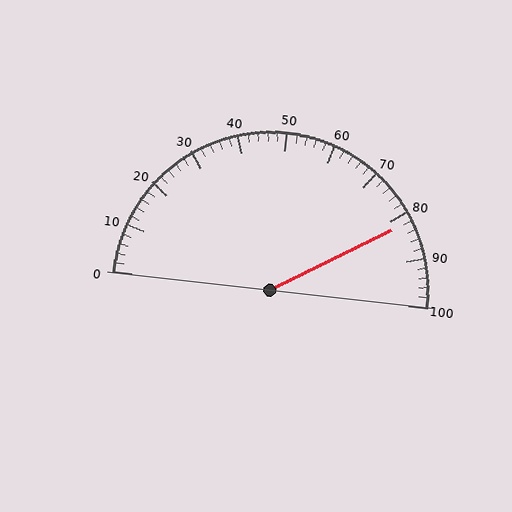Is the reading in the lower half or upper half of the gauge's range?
The reading is in the upper half of the range (0 to 100).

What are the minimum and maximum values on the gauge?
The gauge ranges from 0 to 100.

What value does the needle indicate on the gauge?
The needle indicates approximately 82.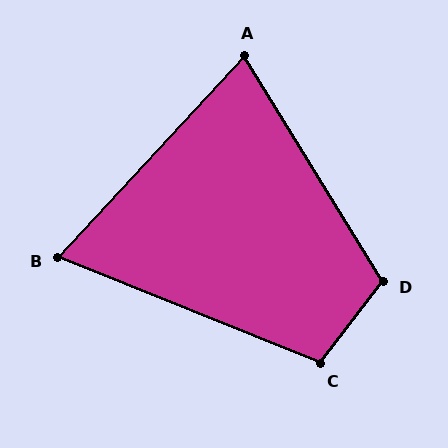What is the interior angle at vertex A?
Approximately 74 degrees (acute).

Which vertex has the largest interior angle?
D, at approximately 111 degrees.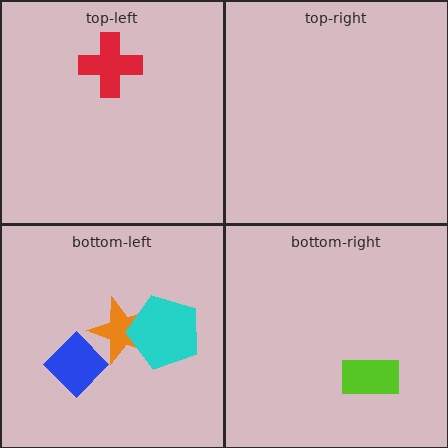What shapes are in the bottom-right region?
The lime rectangle.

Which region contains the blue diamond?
The bottom-left region.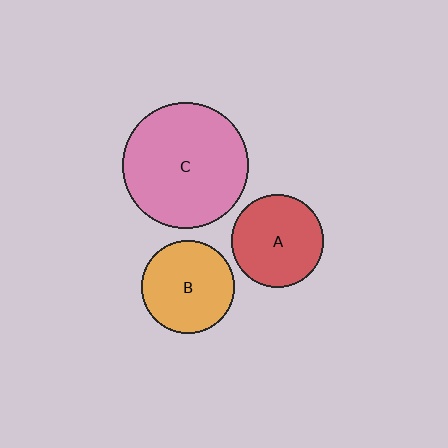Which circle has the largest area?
Circle C (pink).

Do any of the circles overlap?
No, none of the circles overlap.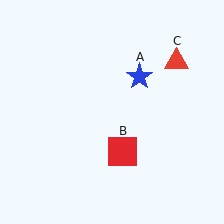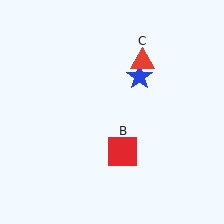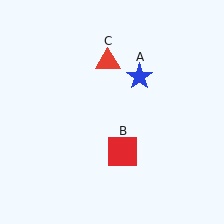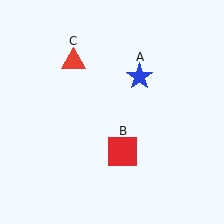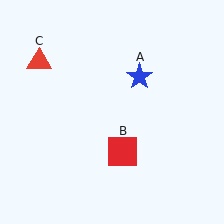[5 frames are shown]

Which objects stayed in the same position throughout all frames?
Blue star (object A) and red square (object B) remained stationary.